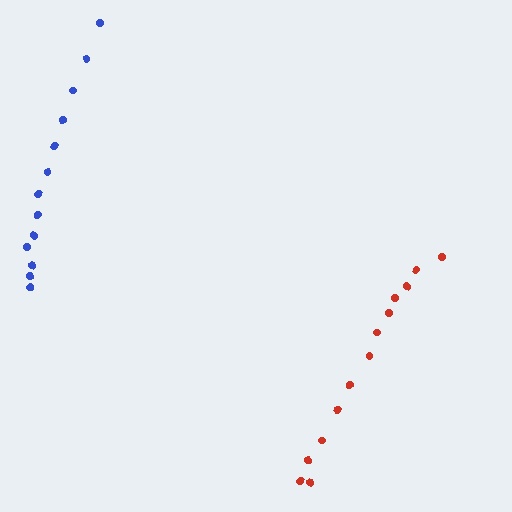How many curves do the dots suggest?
There are 2 distinct paths.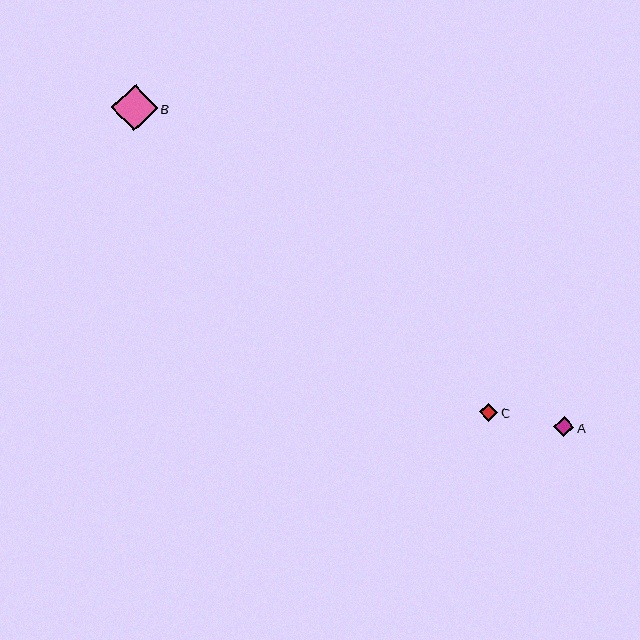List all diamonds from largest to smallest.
From largest to smallest: B, A, C.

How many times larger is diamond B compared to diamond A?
Diamond B is approximately 2.2 times the size of diamond A.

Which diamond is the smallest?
Diamond C is the smallest with a size of approximately 18 pixels.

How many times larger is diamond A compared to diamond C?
Diamond A is approximately 1.1 times the size of diamond C.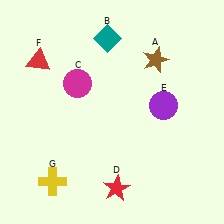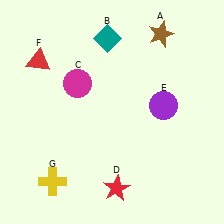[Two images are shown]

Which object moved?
The brown star (A) moved up.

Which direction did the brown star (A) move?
The brown star (A) moved up.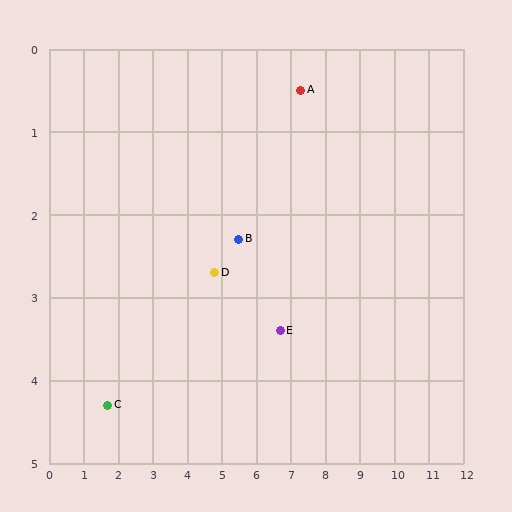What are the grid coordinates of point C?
Point C is at approximately (1.7, 4.3).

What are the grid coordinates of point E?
Point E is at approximately (6.7, 3.4).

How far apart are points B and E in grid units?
Points B and E are about 1.6 grid units apart.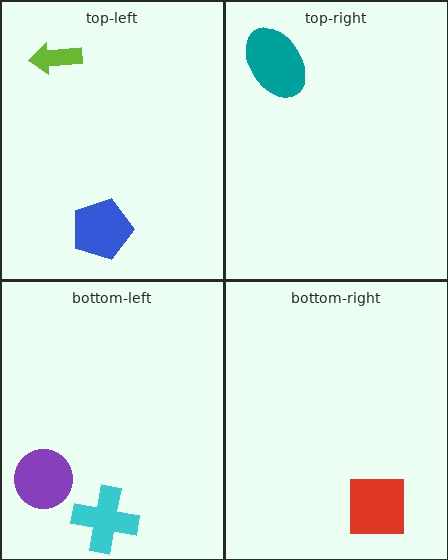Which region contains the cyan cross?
The bottom-left region.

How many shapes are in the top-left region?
2.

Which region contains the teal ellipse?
The top-right region.